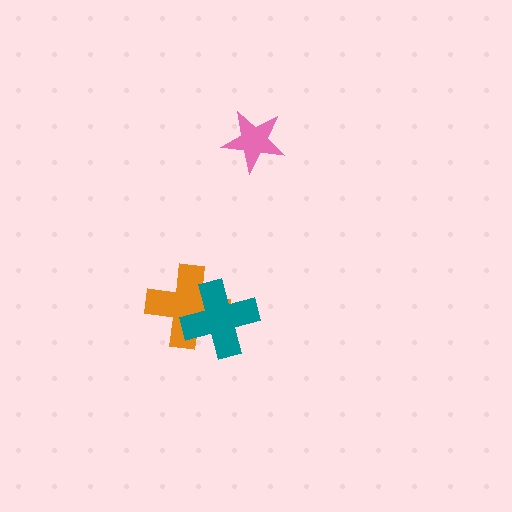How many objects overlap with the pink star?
0 objects overlap with the pink star.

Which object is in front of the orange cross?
The teal cross is in front of the orange cross.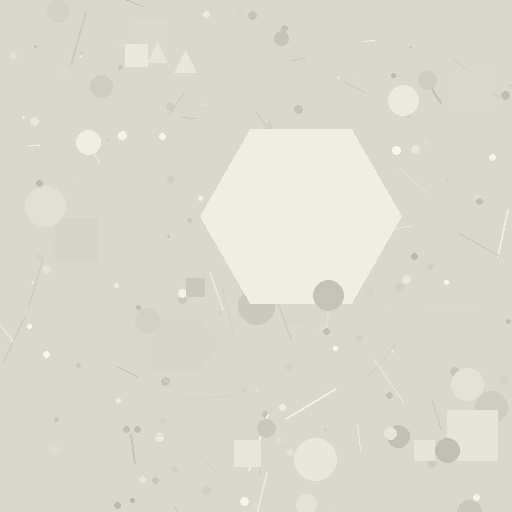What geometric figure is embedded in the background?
A hexagon is embedded in the background.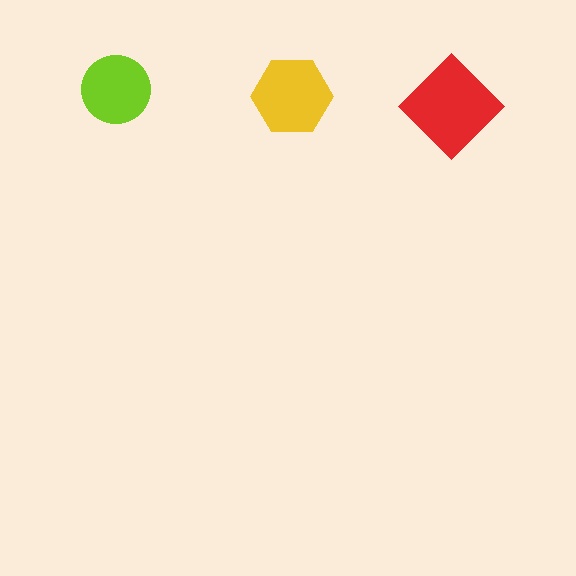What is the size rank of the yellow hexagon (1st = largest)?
2nd.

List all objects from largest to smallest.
The red diamond, the yellow hexagon, the lime circle.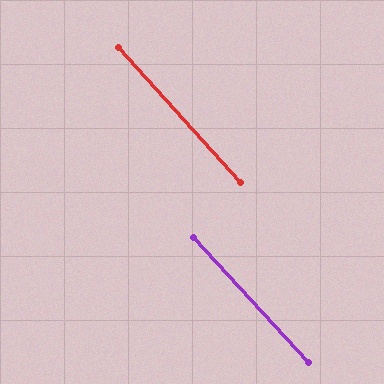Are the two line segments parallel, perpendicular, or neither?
Parallel — their directions differ by only 0.2°.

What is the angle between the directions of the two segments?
Approximately 0 degrees.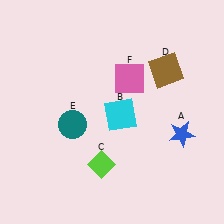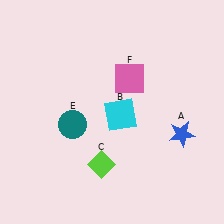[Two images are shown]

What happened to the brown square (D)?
The brown square (D) was removed in Image 2. It was in the top-right area of Image 1.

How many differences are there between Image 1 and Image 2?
There is 1 difference between the two images.